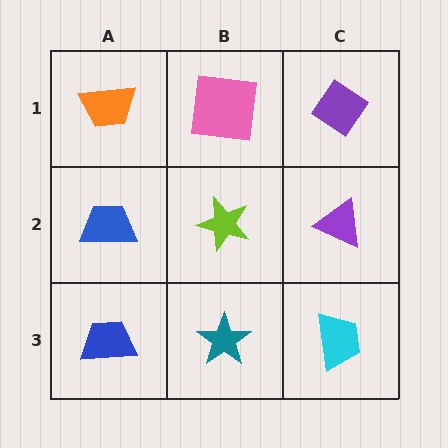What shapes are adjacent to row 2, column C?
A purple diamond (row 1, column C), a cyan trapezoid (row 3, column C), a lime star (row 2, column B).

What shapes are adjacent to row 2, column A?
An orange trapezoid (row 1, column A), a blue trapezoid (row 3, column A), a lime star (row 2, column B).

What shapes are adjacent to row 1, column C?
A purple triangle (row 2, column C), a pink square (row 1, column B).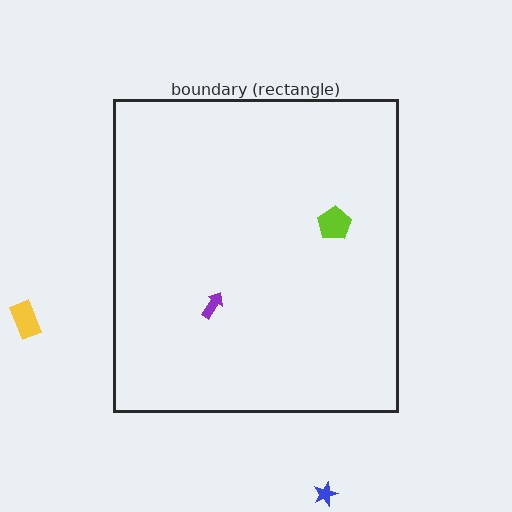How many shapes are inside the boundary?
2 inside, 2 outside.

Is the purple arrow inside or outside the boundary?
Inside.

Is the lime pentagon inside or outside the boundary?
Inside.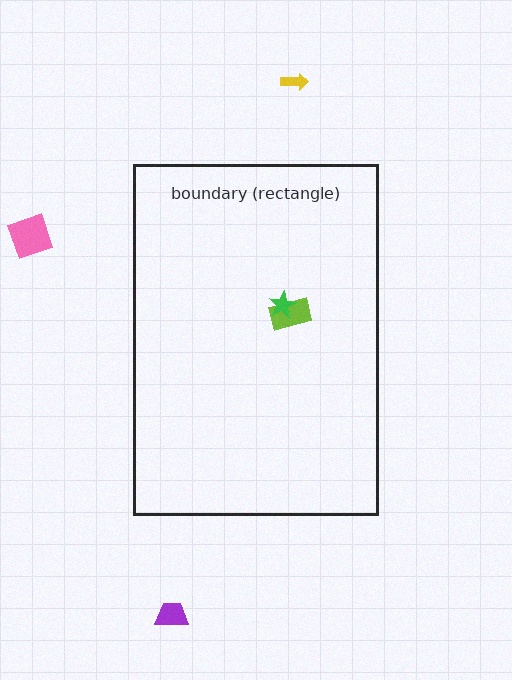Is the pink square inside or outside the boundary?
Outside.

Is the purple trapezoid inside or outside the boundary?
Outside.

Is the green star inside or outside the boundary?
Inside.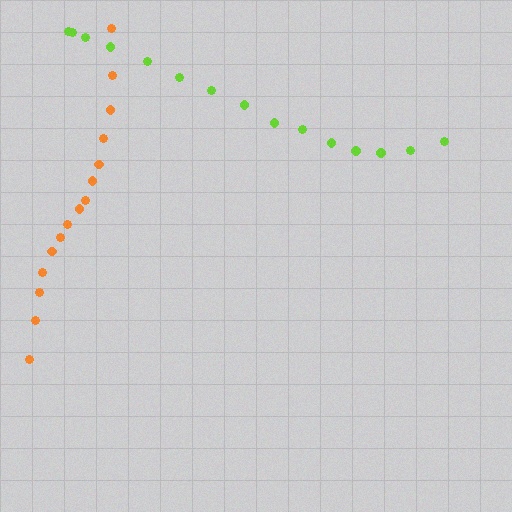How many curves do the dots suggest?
There are 2 distinct paths.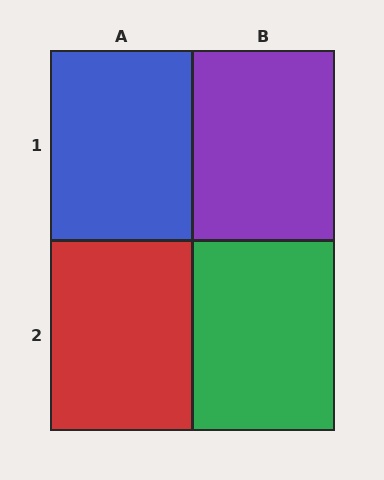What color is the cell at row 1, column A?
Blue.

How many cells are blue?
1 cell is blue.